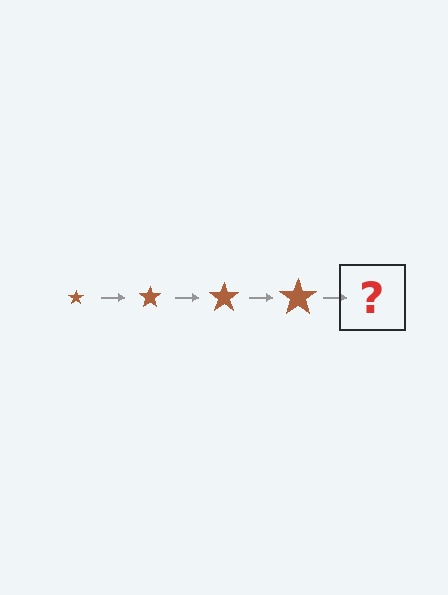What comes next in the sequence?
The next element should be a brown star, larger than the previous one.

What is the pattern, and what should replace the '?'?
The pattern is that the star gets progressively larger each step. The '?' should be a brown star, larger than the previous one.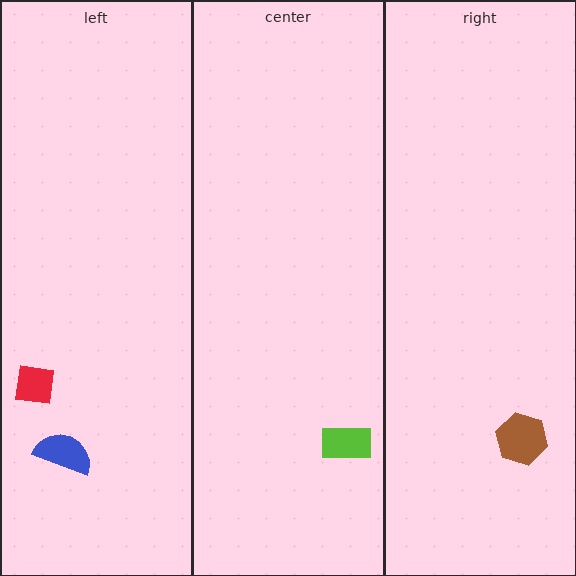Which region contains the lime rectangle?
The center region.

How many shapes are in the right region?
1.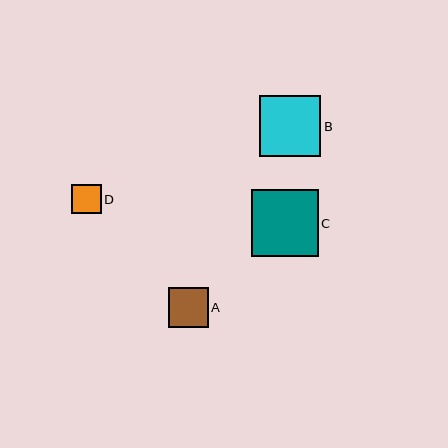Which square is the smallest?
Square D is the smallest with a size of approximately 30 pixels.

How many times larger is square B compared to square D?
Square B is approximately 2.0 times the size of square D.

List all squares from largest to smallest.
From largest to smallest: C, B, A, D.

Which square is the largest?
Square C is the largest with a size of approximately 67 pixels.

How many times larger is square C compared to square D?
Square C is approximately 2.2 times the size of square D.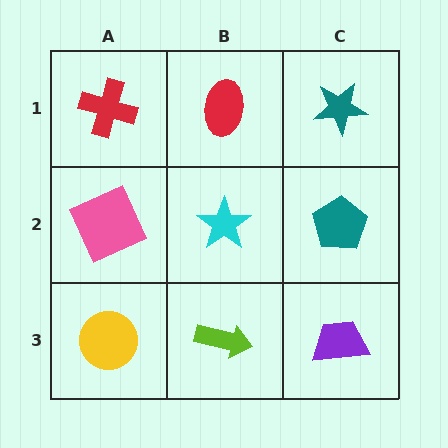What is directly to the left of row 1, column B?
A red cross.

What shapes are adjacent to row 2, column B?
A red ellipse (row 1, column B), a lime arrow (row 3, column B), a pink square (row 2, column A), a teal pentagon (row 2, column C).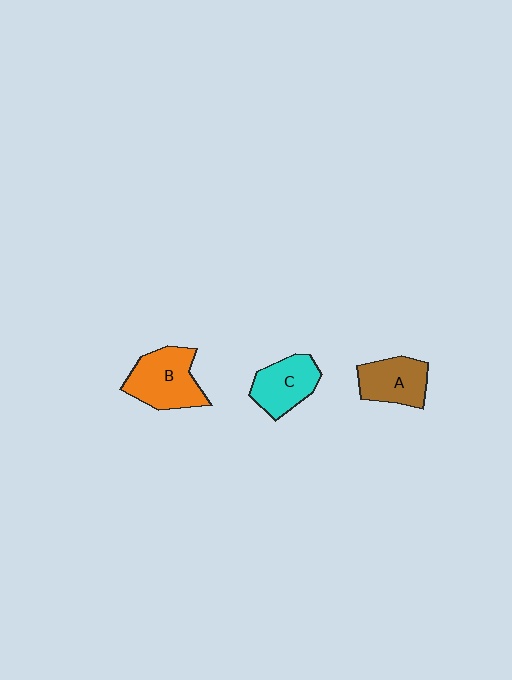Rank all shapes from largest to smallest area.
From largest to smallest: B (orange), C (cyan), A (brown).